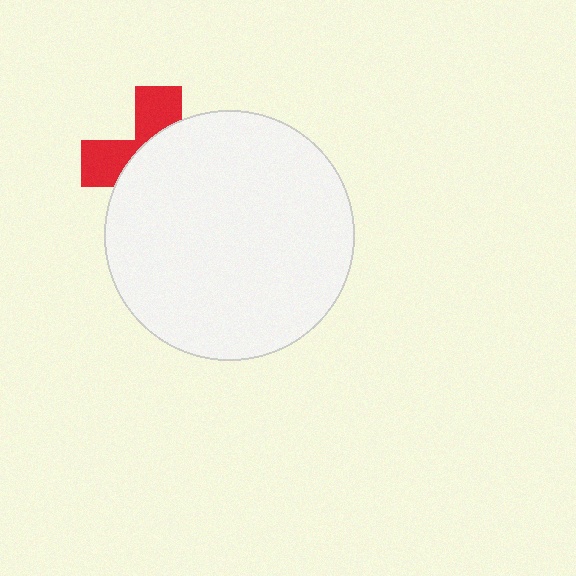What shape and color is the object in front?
The object in front is a white circle.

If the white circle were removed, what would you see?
You would see the complete red cross.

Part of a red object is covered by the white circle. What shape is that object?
It is a cross.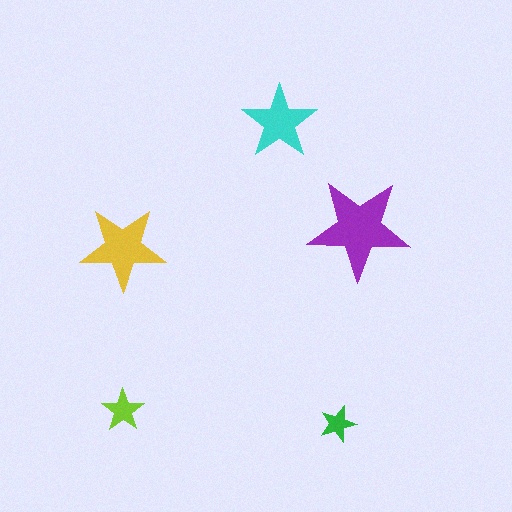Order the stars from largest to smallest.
the purple one, the yellow one, the cyan one, the lime one, the green one.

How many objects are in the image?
There are 5 objects in the image.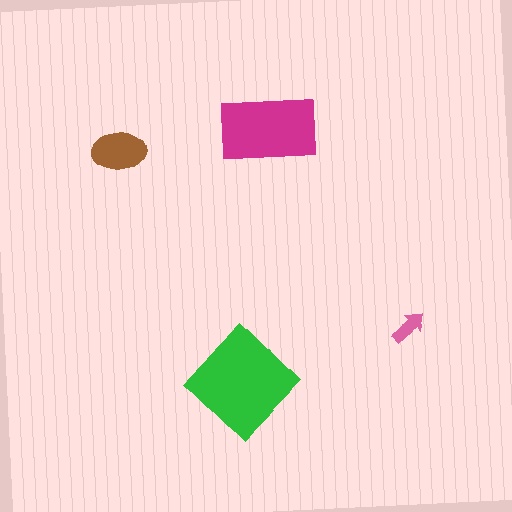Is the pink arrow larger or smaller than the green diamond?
Smaller.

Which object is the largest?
The green diamond.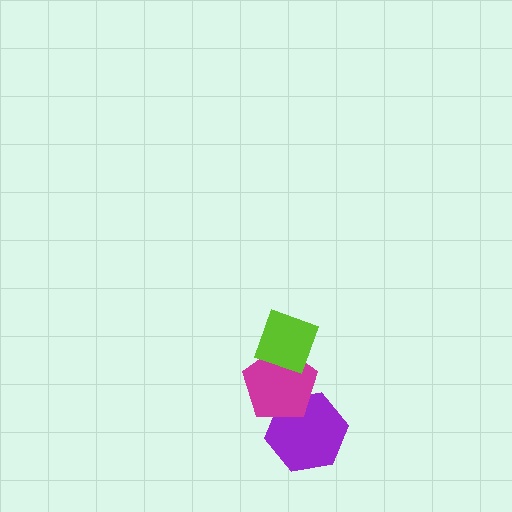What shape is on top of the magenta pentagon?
The lime diamond is on top of the magenta pentagon.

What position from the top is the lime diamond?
The lime diamond is 1st from the top.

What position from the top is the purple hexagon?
The purple hexagon is 3rd from the top.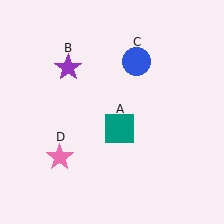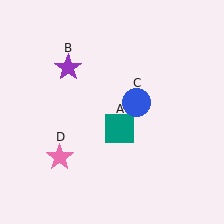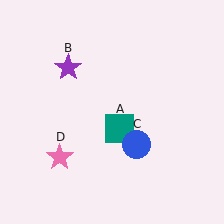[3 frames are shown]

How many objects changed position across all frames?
1 object changed position: blue circle (object C).